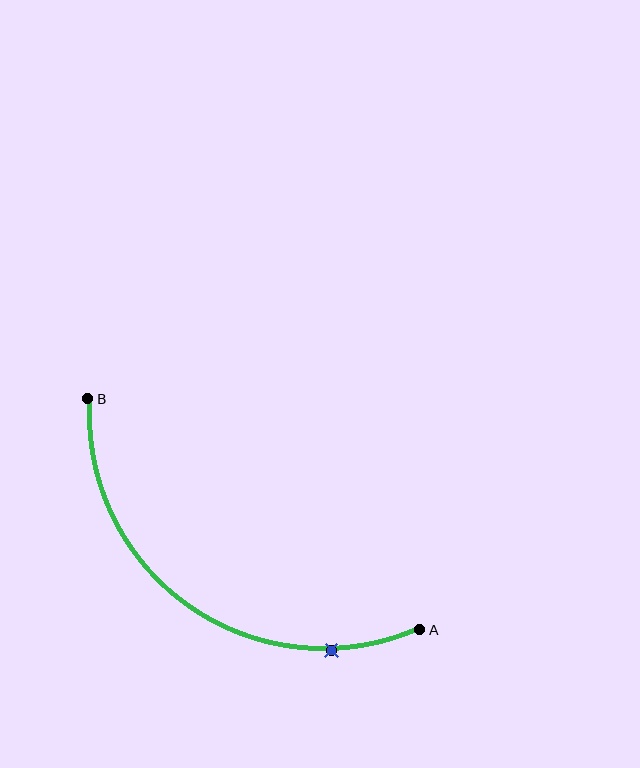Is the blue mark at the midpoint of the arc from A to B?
No. The blue mark lies on the arc but is closer to endpoint A. The arc midpoint would be at the point on the curve equidistant along the arc from both A and B.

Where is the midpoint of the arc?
The arc midpoint is the point on the curve farthest from the straight line joining A and B. It sits below and to the left of that line.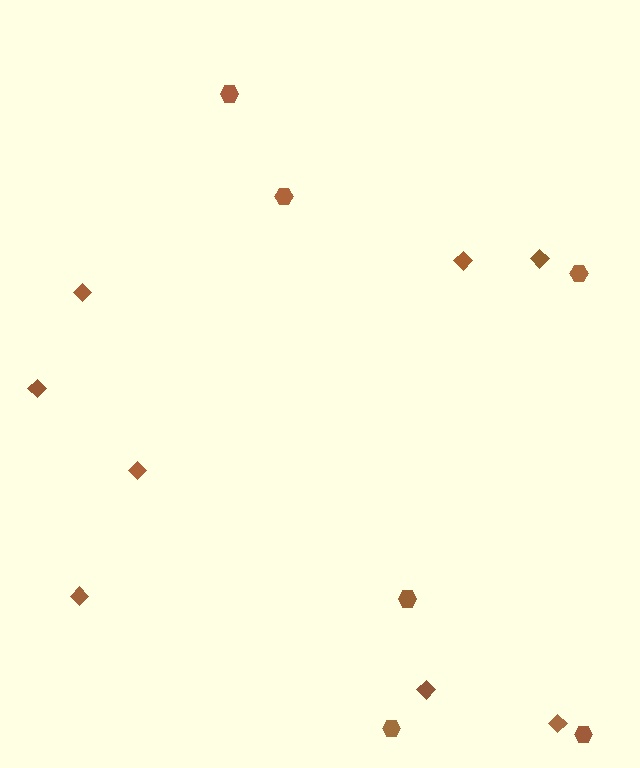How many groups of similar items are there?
There are 2 groups: one group of hexagons (6) and one group of diamonds (8).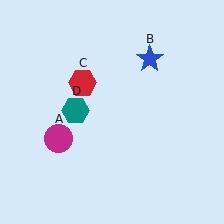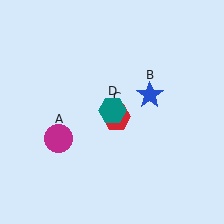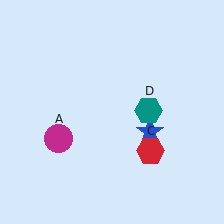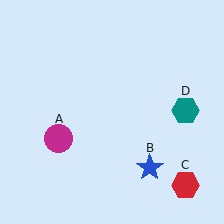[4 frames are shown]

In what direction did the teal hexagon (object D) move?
The teal hexagon (object D) moved right.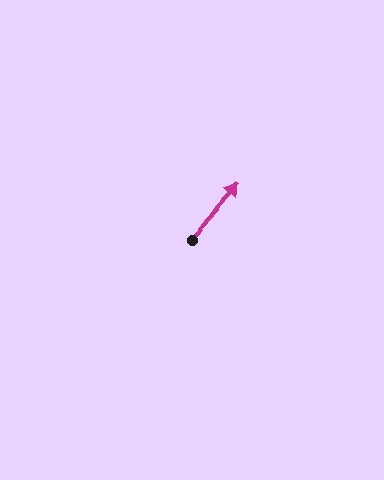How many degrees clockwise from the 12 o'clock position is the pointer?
Approximately 41 degrees.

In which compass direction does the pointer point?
Northeast.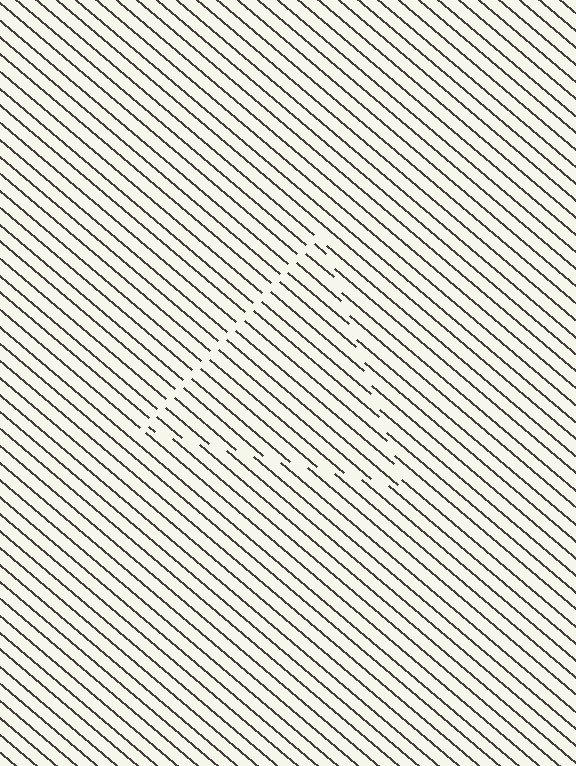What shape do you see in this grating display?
An illusory triangle. The interior of the shape contains the same grating, shifted by half a period — the contour is defined by the phase discontinuity where line-ends from the inner and outer gratings abut.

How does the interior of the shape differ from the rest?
The interior of the shape contains the same grating, shifted by half a period — the contour is defined by the phase discontinuity where line-ends from the inner and outer gratings abut.